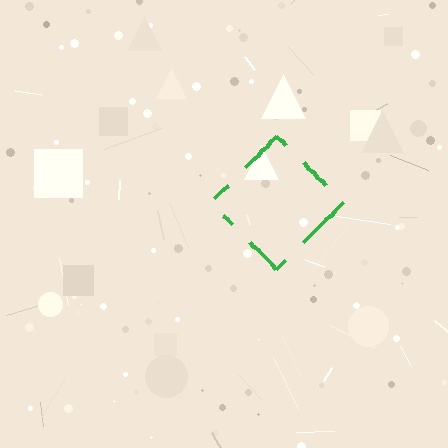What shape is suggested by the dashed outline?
The dashed outline suggests a diamond.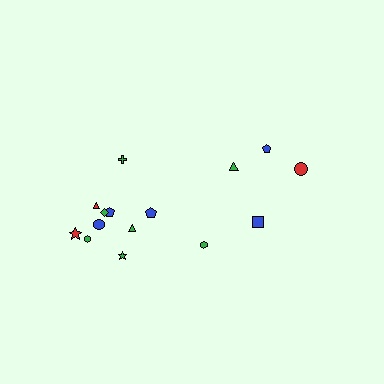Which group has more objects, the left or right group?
The left group.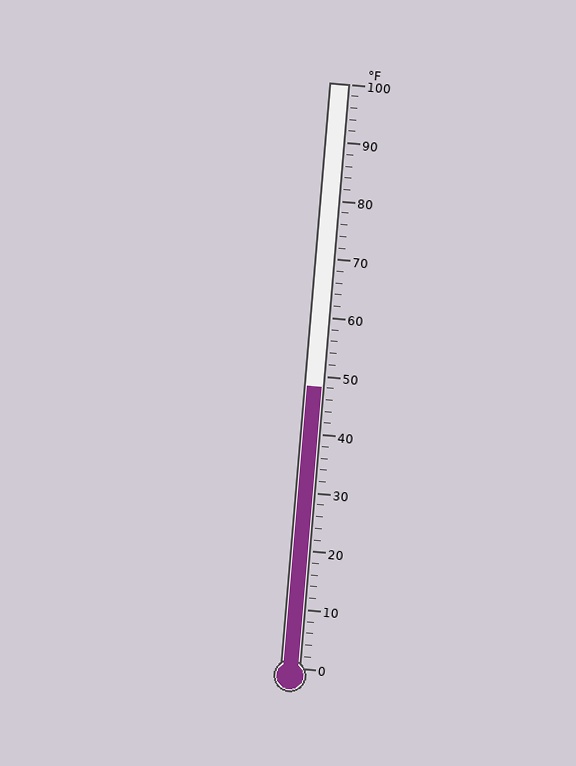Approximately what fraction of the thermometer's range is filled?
The thermometer is filled to approximately 50% of its range.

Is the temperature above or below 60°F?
The temperature is below 60°F.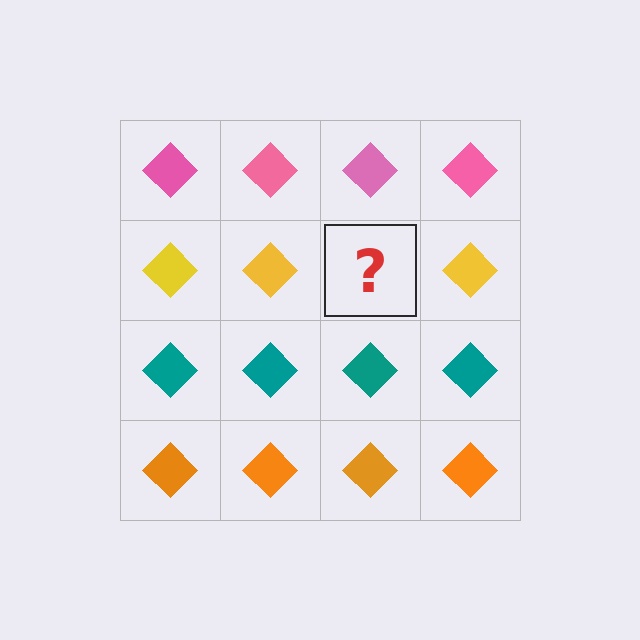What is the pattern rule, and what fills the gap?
The rule is that each row has a consistent color. The gap should be filled with a yellow diamond.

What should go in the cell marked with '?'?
The missing cell should contain a yellow diamond.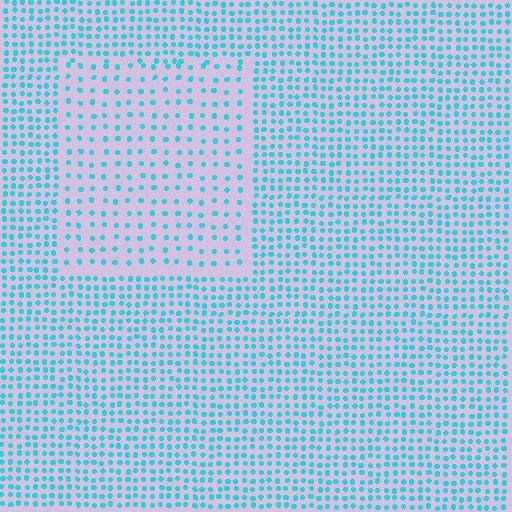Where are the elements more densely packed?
The elements are more densely packed outside the rectangle boundary.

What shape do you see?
I see a rectangle.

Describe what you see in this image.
The image contains small cyan elements arranged at two different densities. A rectangle-shaped region is visible where the elements are less densely packed than the surrounding area.